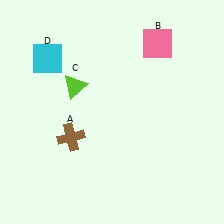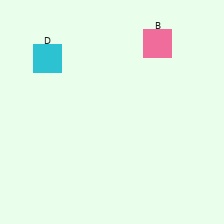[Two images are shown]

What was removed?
The lime triangle (C), the brown cross (A) were removed in Image 2.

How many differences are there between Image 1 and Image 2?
There are 2 differences between the two images.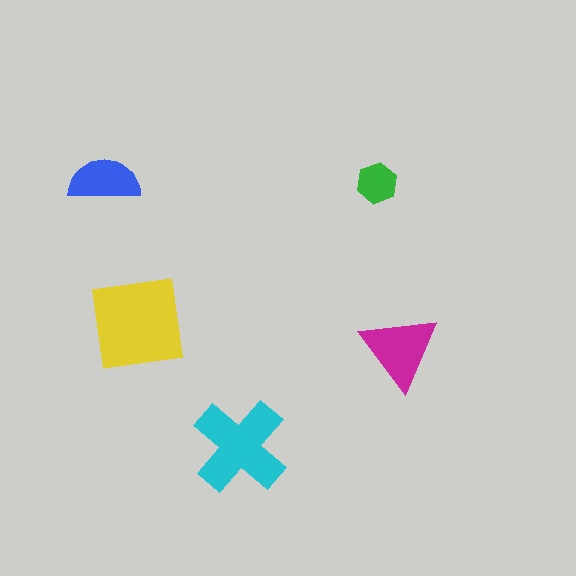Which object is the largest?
The yellow square.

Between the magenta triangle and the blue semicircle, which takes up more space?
The magenta triangle.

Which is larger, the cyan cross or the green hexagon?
The cyan cross.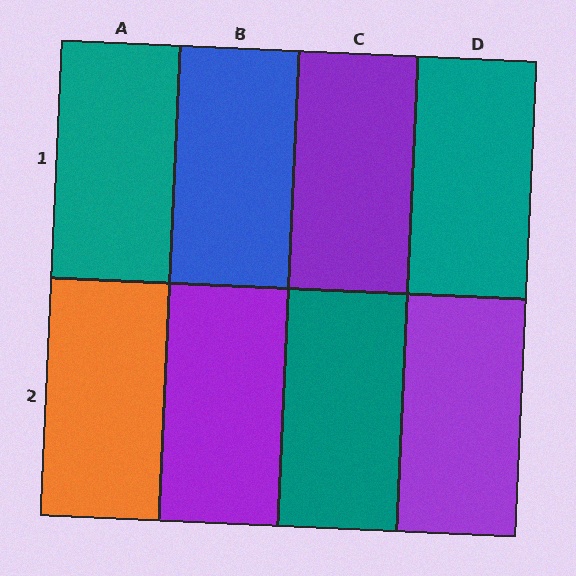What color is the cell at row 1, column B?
Blue.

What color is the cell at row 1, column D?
Teal.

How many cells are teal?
3 cells are teal.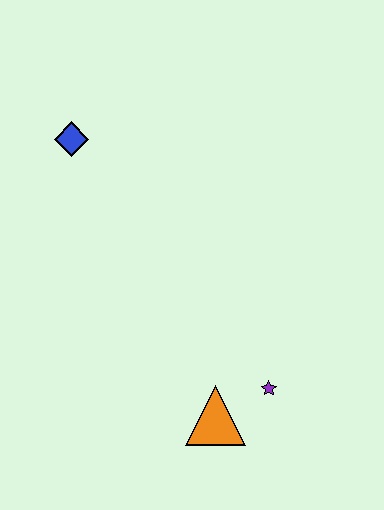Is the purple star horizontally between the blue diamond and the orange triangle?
No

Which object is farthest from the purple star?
The blue diamond is farthest from the purple star.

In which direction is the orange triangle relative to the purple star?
The orange triangle is to the left of the purple star.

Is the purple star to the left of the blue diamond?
No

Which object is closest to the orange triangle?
The purple star is closest to the orange triangle.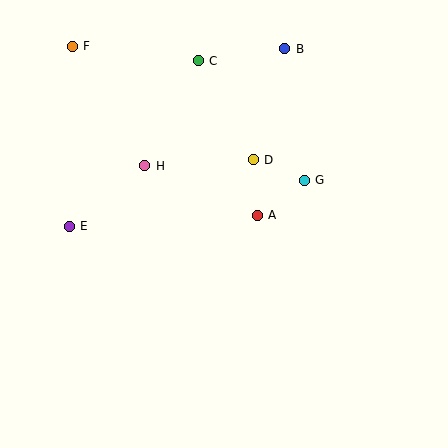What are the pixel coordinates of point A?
Point A is at (257, 215).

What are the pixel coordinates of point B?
Point B is at (285, 49).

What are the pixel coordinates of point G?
Point G is at (304, 180).